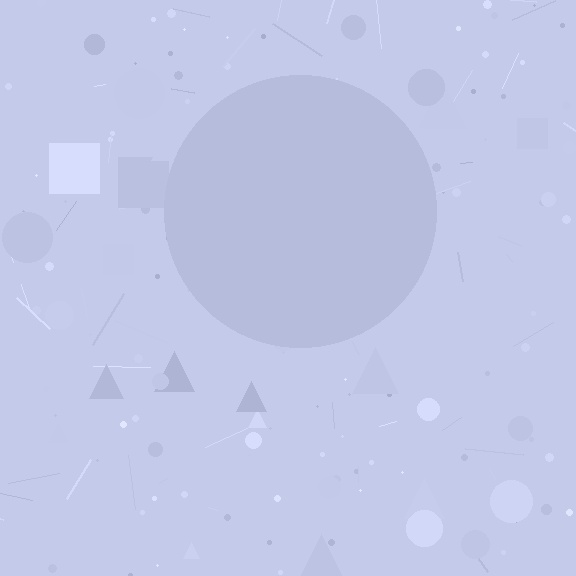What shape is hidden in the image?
A circle is hidden in the image.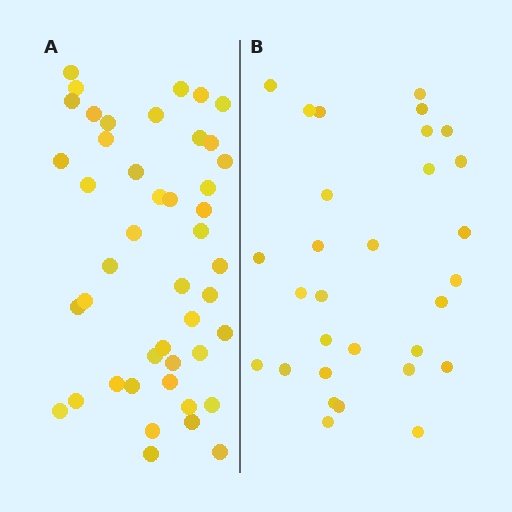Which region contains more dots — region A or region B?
Region A (the left region) has more dots.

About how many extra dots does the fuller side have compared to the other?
Region A has approximately 15 more dots than region B.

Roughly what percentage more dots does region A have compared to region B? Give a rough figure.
About 50% more.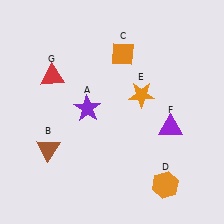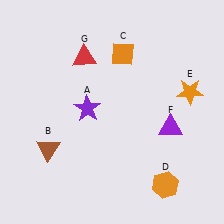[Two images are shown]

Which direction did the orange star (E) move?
The orange star (E) moved right.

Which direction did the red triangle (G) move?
The red triangle (G) moved right.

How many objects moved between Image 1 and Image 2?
2 objects moved between the two images.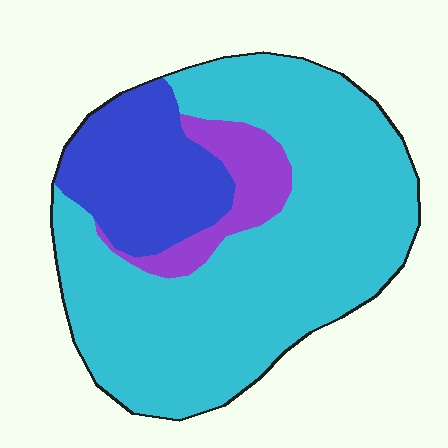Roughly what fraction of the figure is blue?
Blue takes up about one fifth (1/5) of the figure.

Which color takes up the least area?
Purple, at roughly 10%.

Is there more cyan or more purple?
Cyan.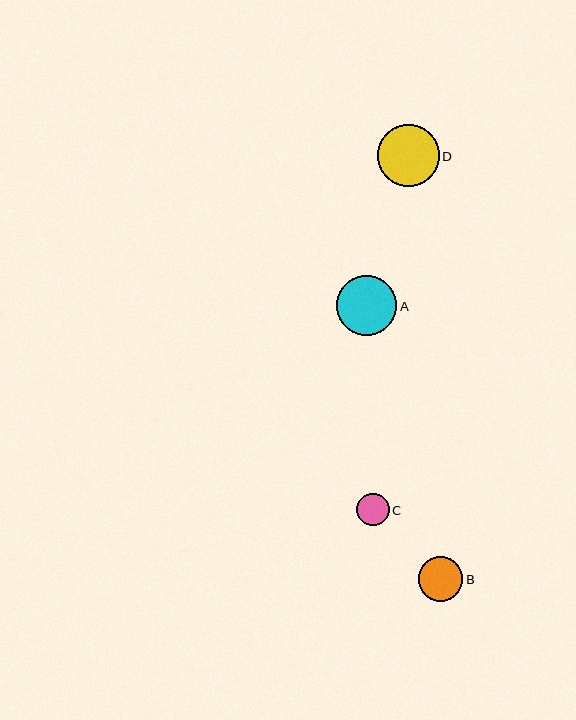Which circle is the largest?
Circle D is the largest with a size of approximately 62 pixels.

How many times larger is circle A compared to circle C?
Circle A is approximately 1.9 times the size of circle C.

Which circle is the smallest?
Circle C is the smallest with a size of approximately 32 pixels.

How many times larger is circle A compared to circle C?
Circle A is approximately 1.9 times the size of circle C.